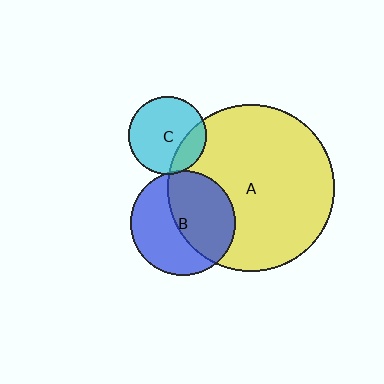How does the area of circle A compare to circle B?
Approximately 2.5 times.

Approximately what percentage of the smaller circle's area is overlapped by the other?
Approximately 50%.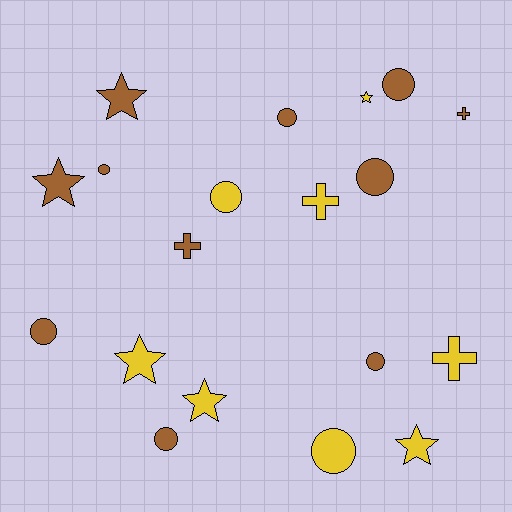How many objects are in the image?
There are 19 objects.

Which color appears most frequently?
Brown, with 11 objects.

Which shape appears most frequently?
Circle, with 9 objects.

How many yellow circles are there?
There are 2 yellow circles.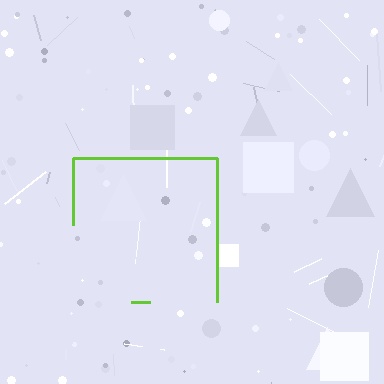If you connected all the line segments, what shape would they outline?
They would outline a square.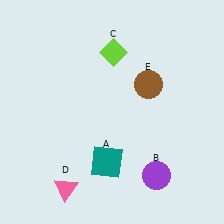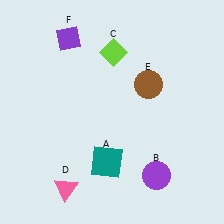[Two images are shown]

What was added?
A purple diamond (F) was added in Image 2.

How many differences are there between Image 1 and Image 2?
There is 1 difference between the two images.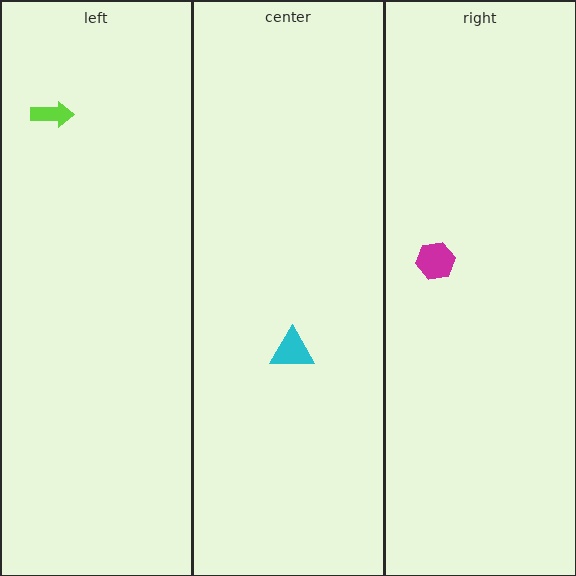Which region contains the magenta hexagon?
The right region.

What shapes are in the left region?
The lime arrow.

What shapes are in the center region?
The cyan triangle.